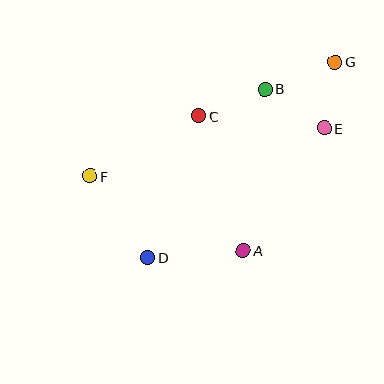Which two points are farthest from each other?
Points D and G are farthest from each other.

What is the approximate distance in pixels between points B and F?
The distance between B and F is approximately 196 pixels.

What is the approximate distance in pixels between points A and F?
The distance between A and F is approximately 171 pixels.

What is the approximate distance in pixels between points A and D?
The distance between A and D is approximately 96 pixels.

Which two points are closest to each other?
Points E and G are closest to each other.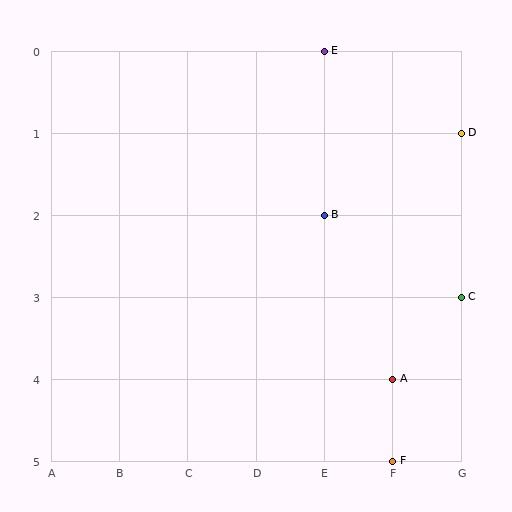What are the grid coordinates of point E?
Point E is at grid coordinates (E, 0).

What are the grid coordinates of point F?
Point F is at grid coordinates (F, 5).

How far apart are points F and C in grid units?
Points F and C are 1 column and 2 rows apart (about 2.2 grid units diagonally).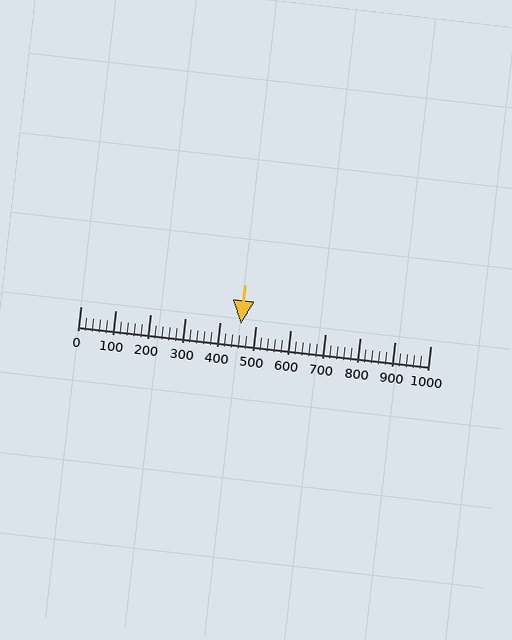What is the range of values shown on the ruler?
The ruler shows values from 0 to 1000.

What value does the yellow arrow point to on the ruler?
The yellow arrow points to approximately 460.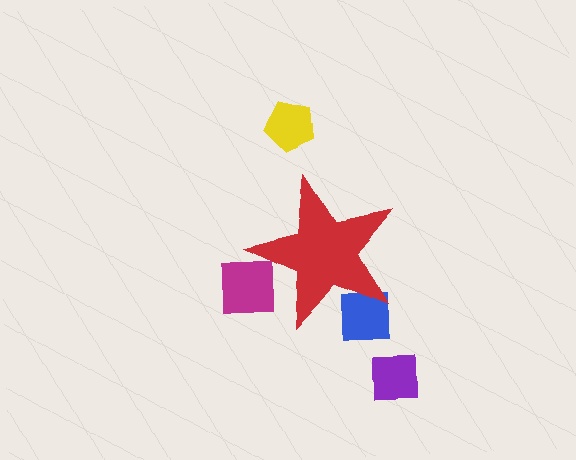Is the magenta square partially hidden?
Yes, the magenta square is partially hidden behind the red star.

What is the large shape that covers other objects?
A red star.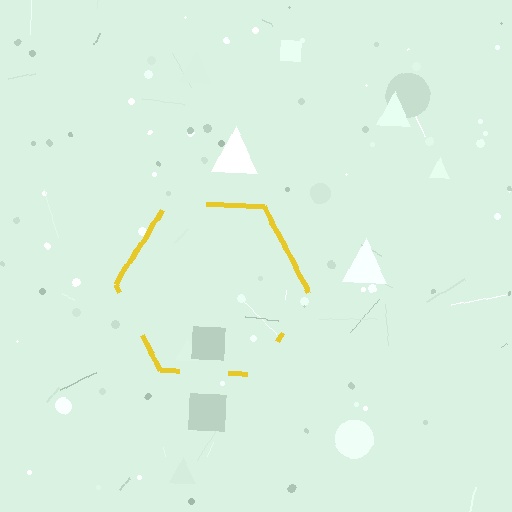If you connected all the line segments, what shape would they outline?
They would outline a hexagon.